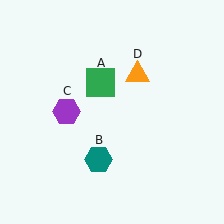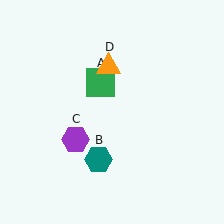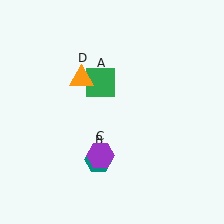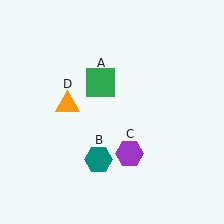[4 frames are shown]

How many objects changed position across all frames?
2 objects changed position: purple hexagon (object C), orange triangle (object D).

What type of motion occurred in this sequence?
The purple hexagon (object C), orange triangle (object D) rotated counterclockwise around the center of the scene.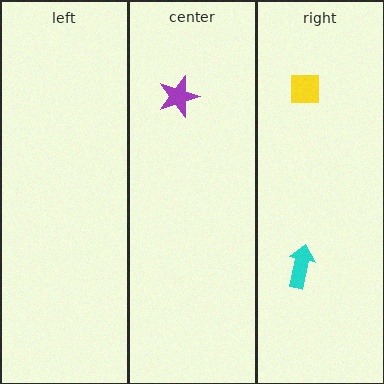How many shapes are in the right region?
2.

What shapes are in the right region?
The cyan arrow, the yellow square.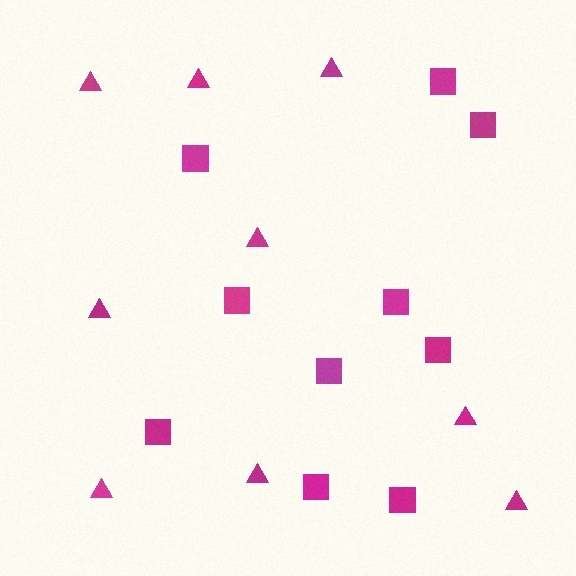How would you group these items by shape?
There are 2 groups: one group of squares (10) and one group of triangles (9).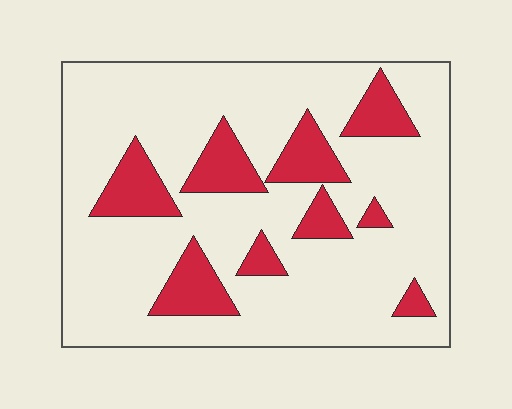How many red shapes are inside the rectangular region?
9.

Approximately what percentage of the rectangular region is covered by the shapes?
Approximately 20%.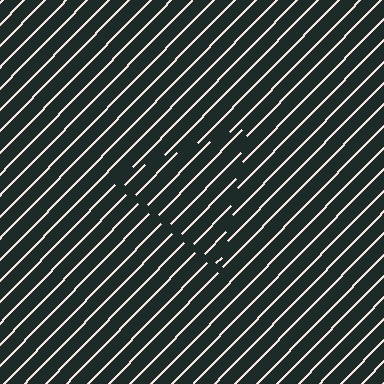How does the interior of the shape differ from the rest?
The interior of the shape contains the same grating, shifted by half a period — the contour is defined by the phase discontinuity where line-ends from the inner and outer gratings abut.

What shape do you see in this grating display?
An illusory triangle. The interior of the shape contains the same grating, shifted by half a period — the contour is defined by the phase discontinuity where line-ends from the inner and outer gratings abut.